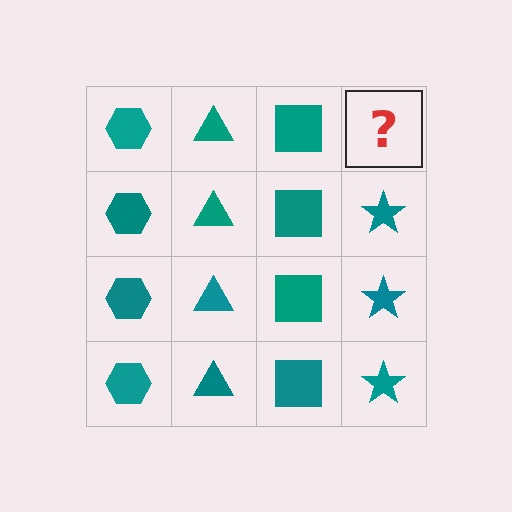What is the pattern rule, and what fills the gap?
The rule is that each column has a consistent shape. The gap should be filled with a teal star.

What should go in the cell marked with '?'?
The missing cell should contain a teal star.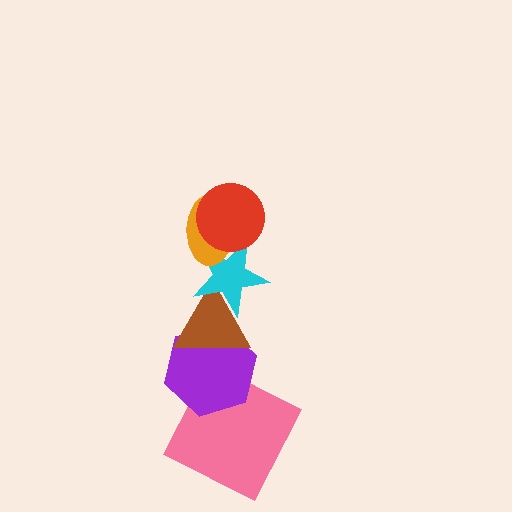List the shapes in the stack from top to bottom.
From top to bottom: the red circle, the orange ellipse, the cyan star, the brown triangle, the purple hexagon, the pink square.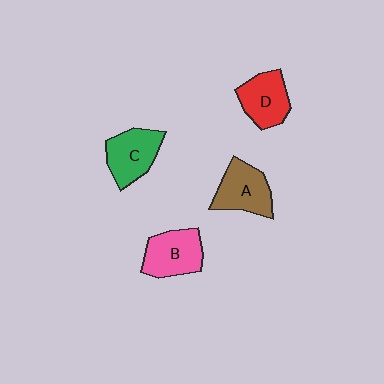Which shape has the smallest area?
Shape D (red).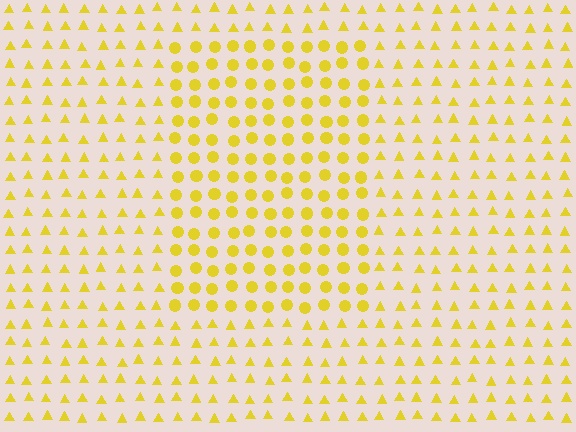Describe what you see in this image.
The image is filled with small yellow elements arranged in a uniform grid. A rectangle-shaped region contains circles, while the surrounding area contains triangles. The boundary is defined purely by the change in element shape.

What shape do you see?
I see a rectangle.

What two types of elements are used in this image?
The image uses circles inside the rectangle region and triangles outside it.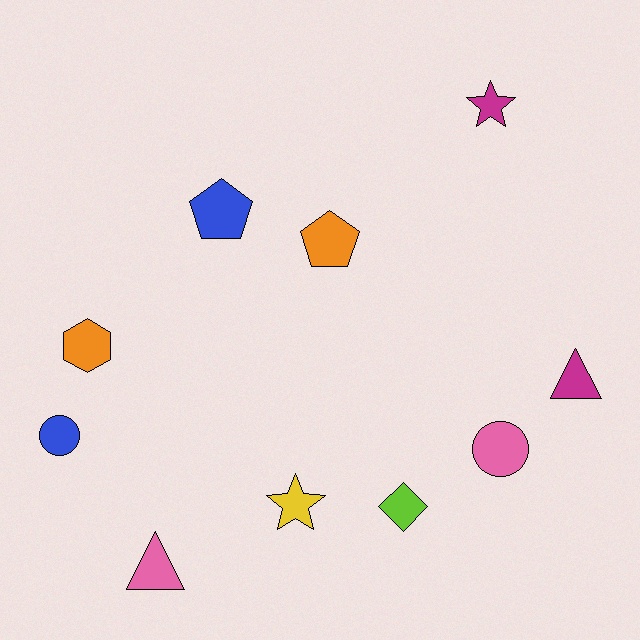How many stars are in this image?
There are 2 stars.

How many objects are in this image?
There are 10 objects.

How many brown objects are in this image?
There are no brown objects.